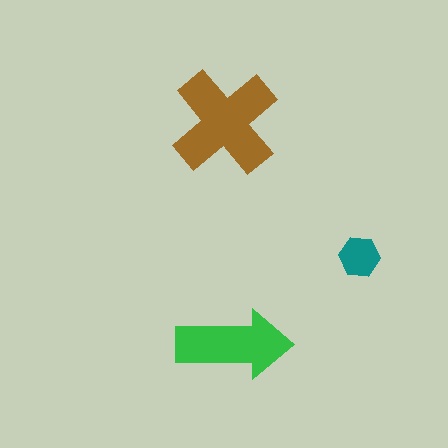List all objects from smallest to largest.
The teal hexagon, the green arrow, the brown cross.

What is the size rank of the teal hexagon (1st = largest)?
3rd.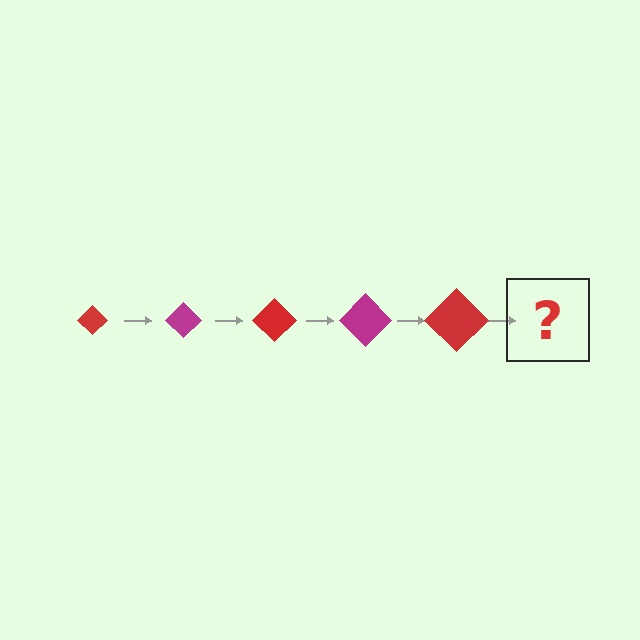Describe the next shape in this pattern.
It should be a magenta diamond, larger than the previous one.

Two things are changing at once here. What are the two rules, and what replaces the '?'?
The two rules are that the diamond grows larger each step and the color cycles through red and magenta. The '?' should be a magenta diamond, larger than the previous one.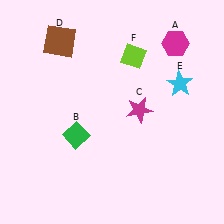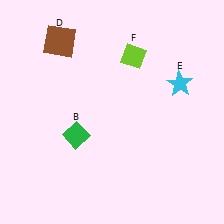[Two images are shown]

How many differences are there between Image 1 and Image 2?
There are 2 differences between the two images.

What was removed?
The magenta hexagon (A), the magenta star (C) were removed in Image 2.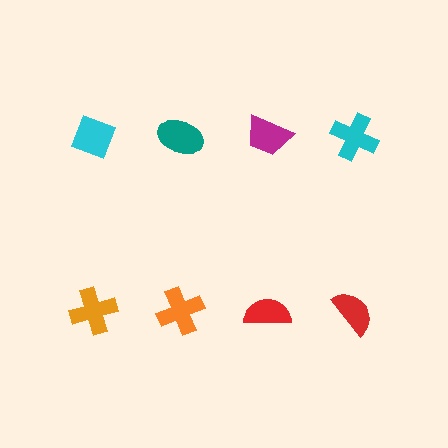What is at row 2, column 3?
A red semicircle.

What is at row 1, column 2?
A teal ellipse.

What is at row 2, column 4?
A red semicircle.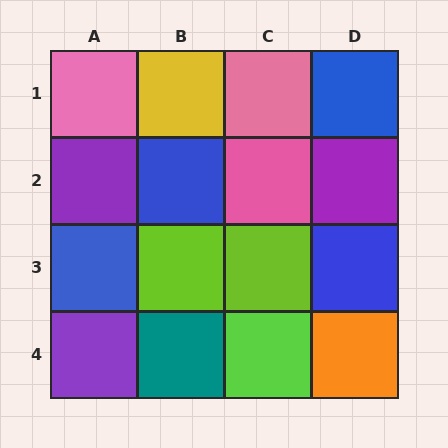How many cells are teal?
1 cell is teal.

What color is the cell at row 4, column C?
Lime.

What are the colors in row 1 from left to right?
Pink, yellow, pink, blue.